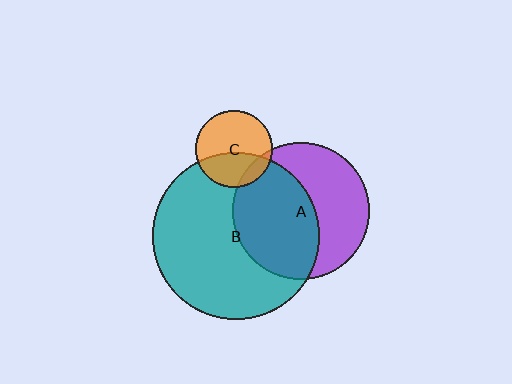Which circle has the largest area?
Circle B (teal).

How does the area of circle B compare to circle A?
Approximately 1.5 times.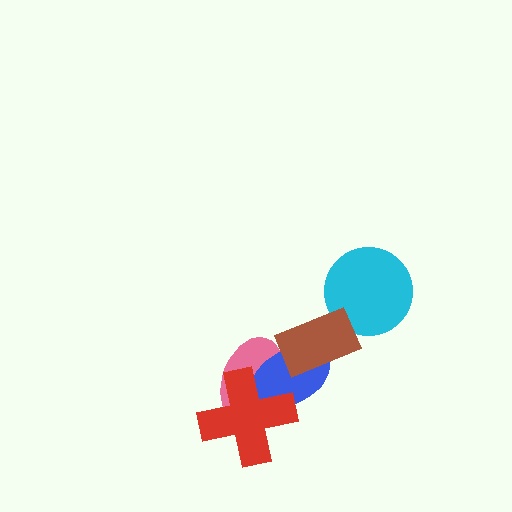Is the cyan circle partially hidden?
Yes, it is partially covered by another shape.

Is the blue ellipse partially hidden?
Yes, it is partially covered by another shape.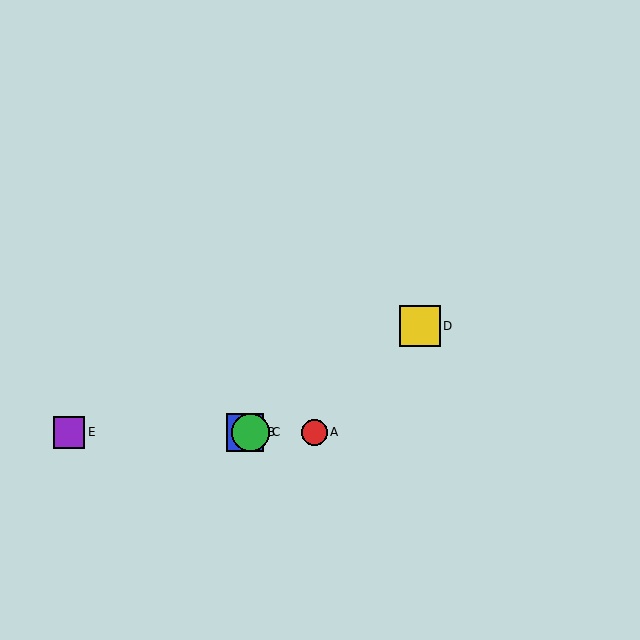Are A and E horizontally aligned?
Yes, both are at y≈432.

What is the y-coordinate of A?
Object A is at y≈432.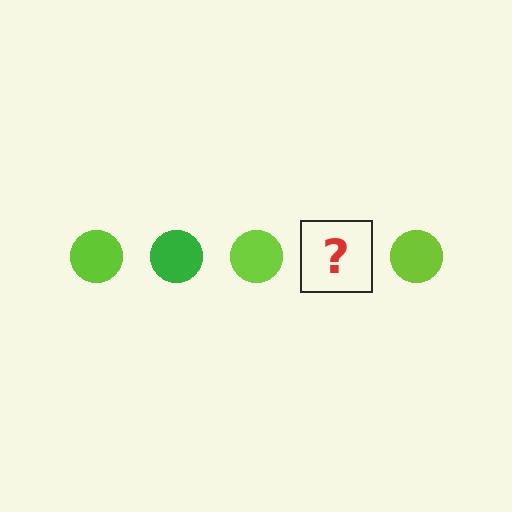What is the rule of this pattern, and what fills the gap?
The rule is that the pattern cycles through lime, green circles. The gap should be filled with a green circle.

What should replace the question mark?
The question mark should be replaced with a green circle.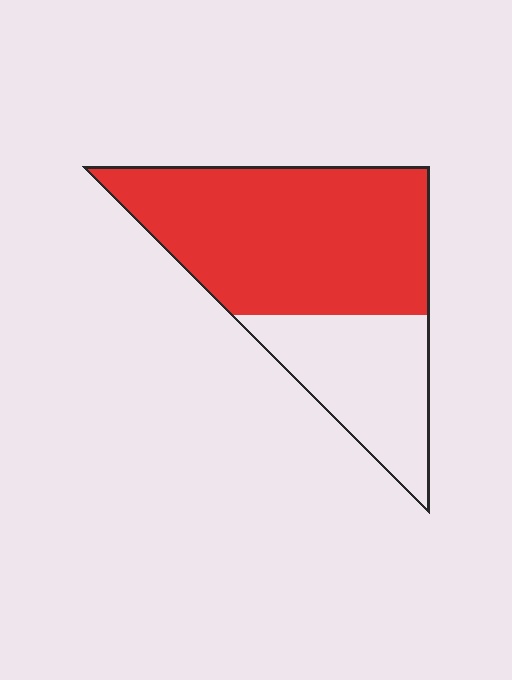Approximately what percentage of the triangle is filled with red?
Approximately 65%.